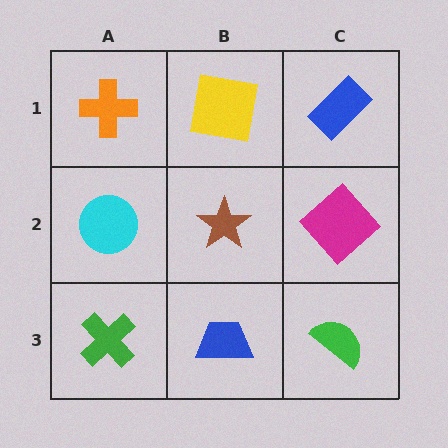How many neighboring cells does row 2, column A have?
3.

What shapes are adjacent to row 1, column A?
A cyan circle (row 2, column A), a yellow square (row 1, column B).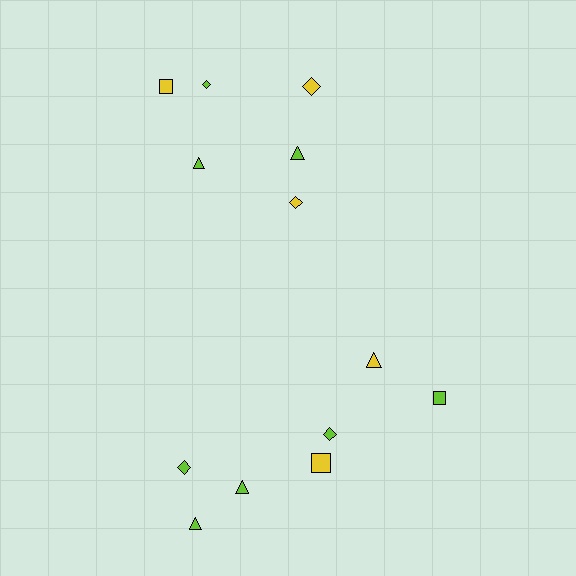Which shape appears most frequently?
Diamond, with 5 objects.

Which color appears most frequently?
Lime, with 8 objects.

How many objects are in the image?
There are 13 objects.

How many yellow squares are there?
There are 2 yellow squares.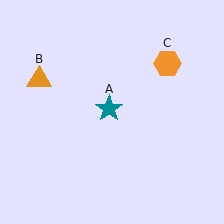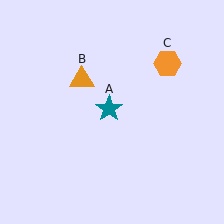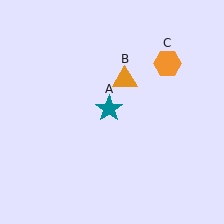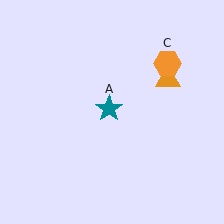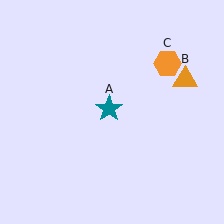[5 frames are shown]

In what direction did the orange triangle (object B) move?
The orange triangle (object B) moved right.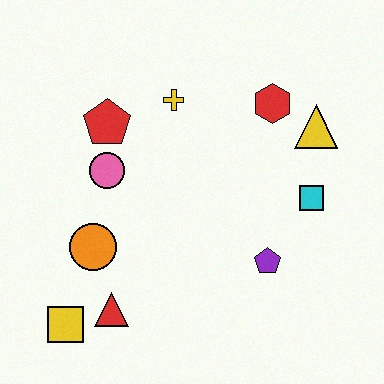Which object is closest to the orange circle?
The red triangle is closest to the orange circle.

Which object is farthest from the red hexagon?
The yellow square is farthest from the red hexagon.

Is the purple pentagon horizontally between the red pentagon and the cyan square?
Yes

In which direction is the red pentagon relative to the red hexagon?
The red pentagon is to the left of the red hexagon.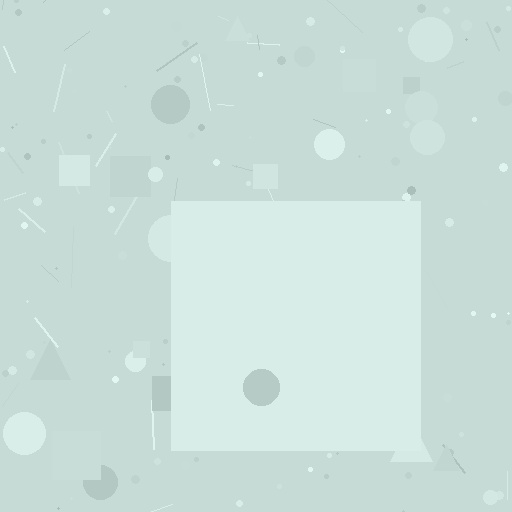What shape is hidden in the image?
A square is hidden in the image.